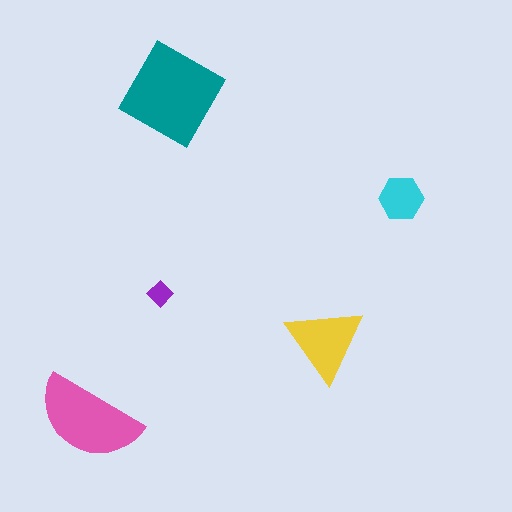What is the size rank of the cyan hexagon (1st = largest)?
4th.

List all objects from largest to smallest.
The teal square, the pink semicircle, the yellow triangle, the cyan hexagon, the purple diamond.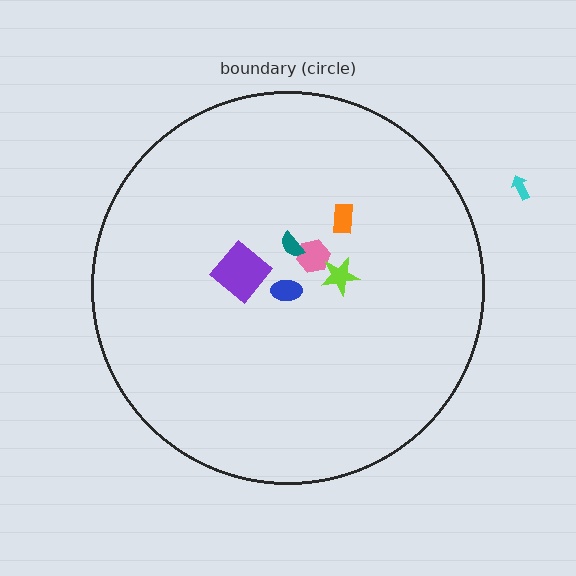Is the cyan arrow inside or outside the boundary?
Outside.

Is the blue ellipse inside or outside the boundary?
Inside.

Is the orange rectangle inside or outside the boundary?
Inside.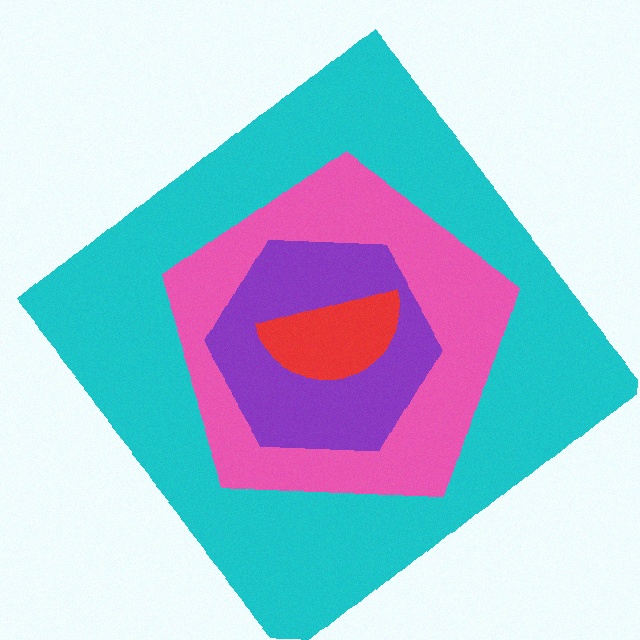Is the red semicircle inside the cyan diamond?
Yes.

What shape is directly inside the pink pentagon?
The purple hexagon.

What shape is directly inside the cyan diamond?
The pink pentagon.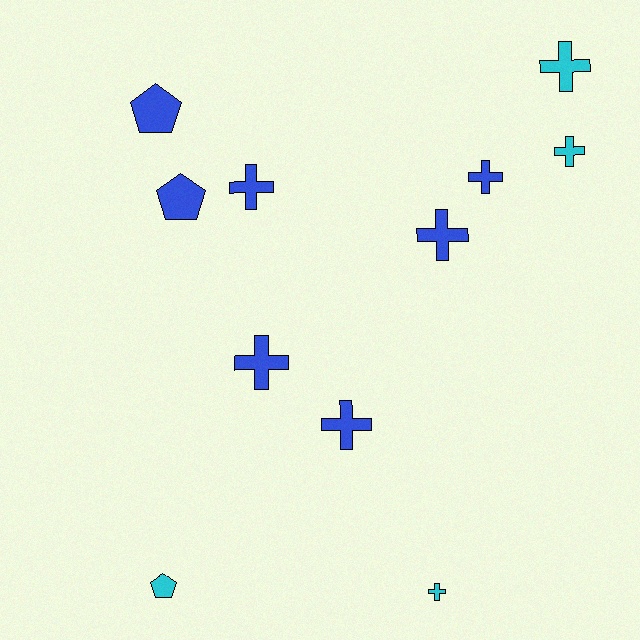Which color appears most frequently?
Blue, with 7 objects.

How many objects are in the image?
There are 11 objects.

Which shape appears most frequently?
Cross, with 8 objects.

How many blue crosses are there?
There are 5 blue crosses.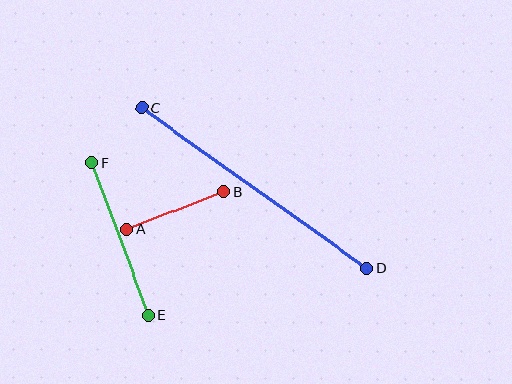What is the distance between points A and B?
The distance is approximately 104 pixels.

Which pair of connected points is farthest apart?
Points C and D are farthest apart.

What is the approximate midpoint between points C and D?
The midpoint is at approximately (254, 188) pixels.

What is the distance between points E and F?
The distance is approximately 163 pixels.